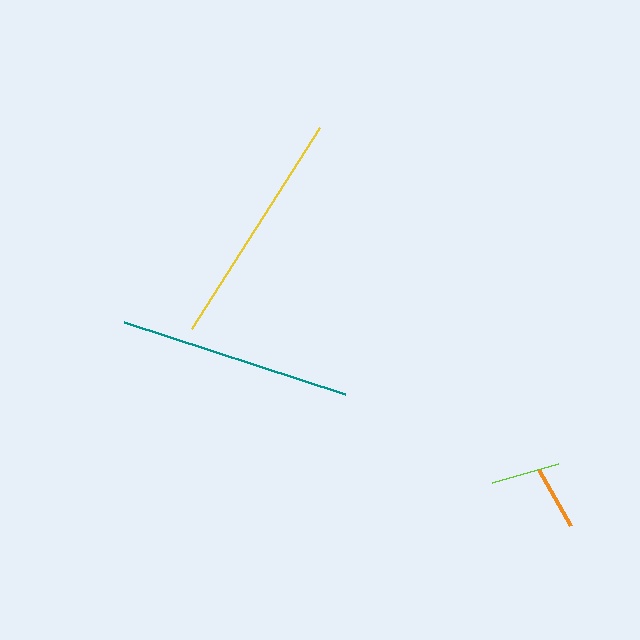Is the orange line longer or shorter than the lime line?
The lime line is longer than the orange line.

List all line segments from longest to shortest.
From longest to shortest: yellow, teal, lime, orange.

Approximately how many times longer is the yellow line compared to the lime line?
The yellow line is approximately 3.5 times the length of the lime line.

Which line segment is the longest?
The yellow line is the longest at approximately 237 pixels.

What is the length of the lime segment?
The lime segment is approximately 69 pixels long.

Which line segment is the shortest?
The orange line is the shortest at approximately 64 pixels.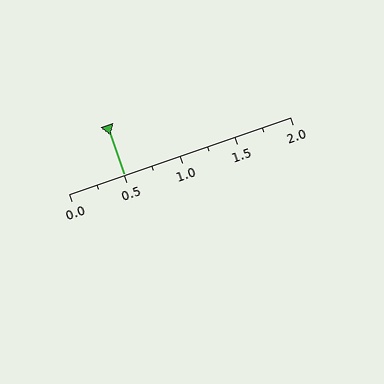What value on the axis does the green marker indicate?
The marker indicates approximately 0.5.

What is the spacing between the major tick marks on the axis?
The major ticks are spaced 0.5 apart.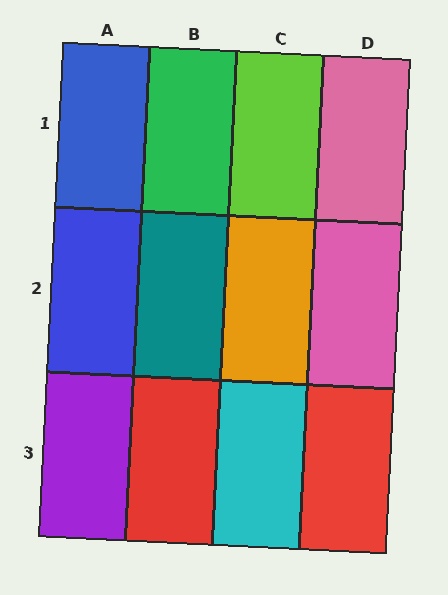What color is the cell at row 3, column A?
Purple.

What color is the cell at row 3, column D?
Red.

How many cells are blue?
2 cells are blue.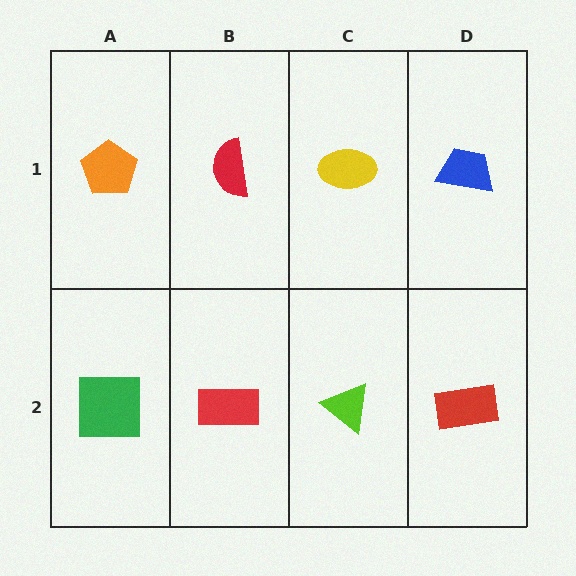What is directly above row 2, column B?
A red semicircle.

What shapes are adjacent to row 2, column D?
A blue trapezoid (row 1, column D), a lime triangle (row 2, column C).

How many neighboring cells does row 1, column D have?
2.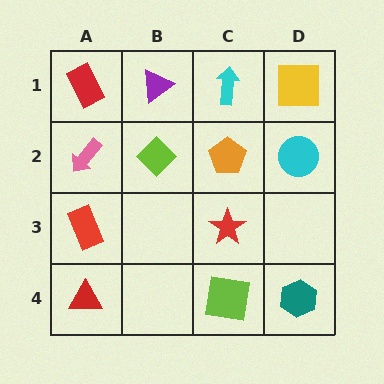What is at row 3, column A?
A red rectangle.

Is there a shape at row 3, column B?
No, that cell is empty.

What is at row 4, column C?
A lime square.